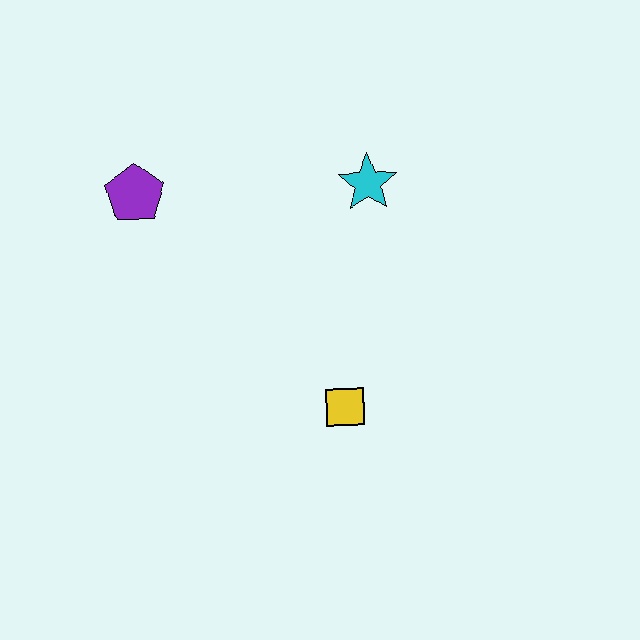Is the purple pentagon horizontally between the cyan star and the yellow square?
No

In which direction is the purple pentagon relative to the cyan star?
The purple pentagon is to the left of the cyan star.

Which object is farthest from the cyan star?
The purple pentagon is farthest from the cyan star.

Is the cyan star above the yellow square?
Yes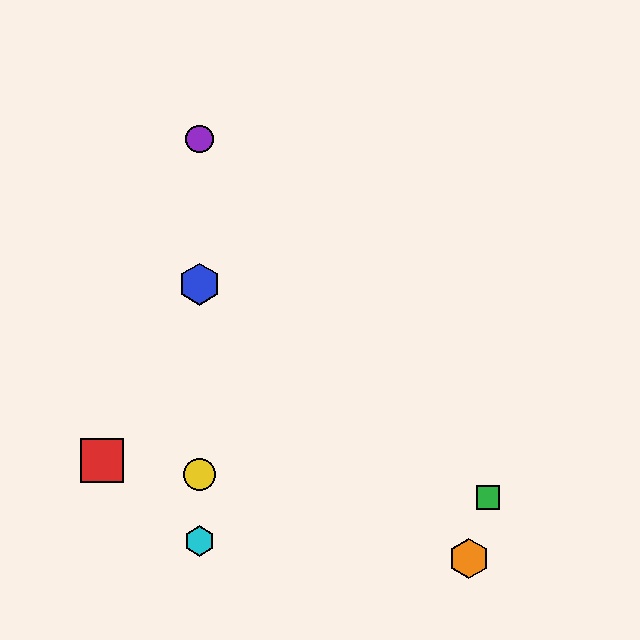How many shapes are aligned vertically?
4 shapes (the blue hexagon, the yellow circle, the purple circle, the cyan hexagon) are aligned vertically.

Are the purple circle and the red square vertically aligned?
No, the purple circle is at x≈199 and the red square is at x≈102.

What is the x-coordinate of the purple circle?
The purple circle is at x≈199.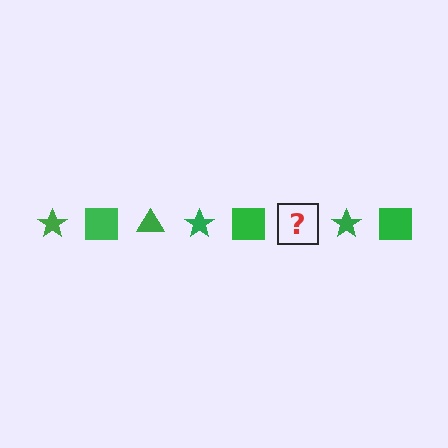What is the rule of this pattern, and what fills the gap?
The rule is that the pattern cycles through star, square, triangle shapes in green. The gap should be filled with a green triangle.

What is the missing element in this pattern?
The missing element is a green triangle.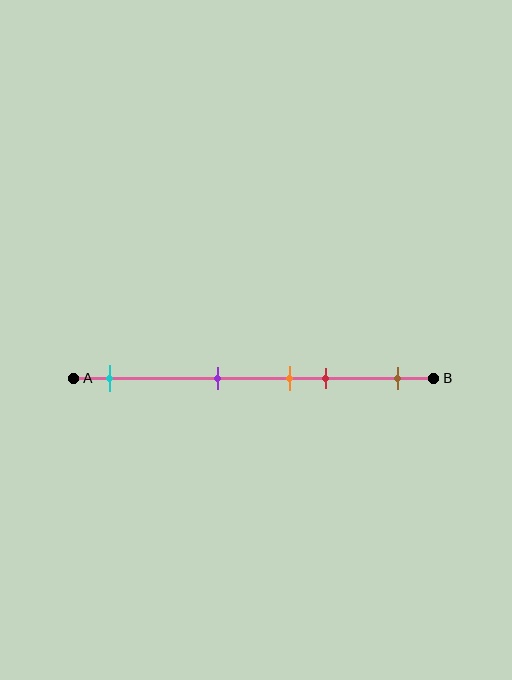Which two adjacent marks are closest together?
The orange and red marks are the closest adjacent pair.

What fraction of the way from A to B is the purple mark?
The purple mark is approximately 40% (0.4) of the way from A to B.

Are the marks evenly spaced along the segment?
No, the marks are not evenly spaced.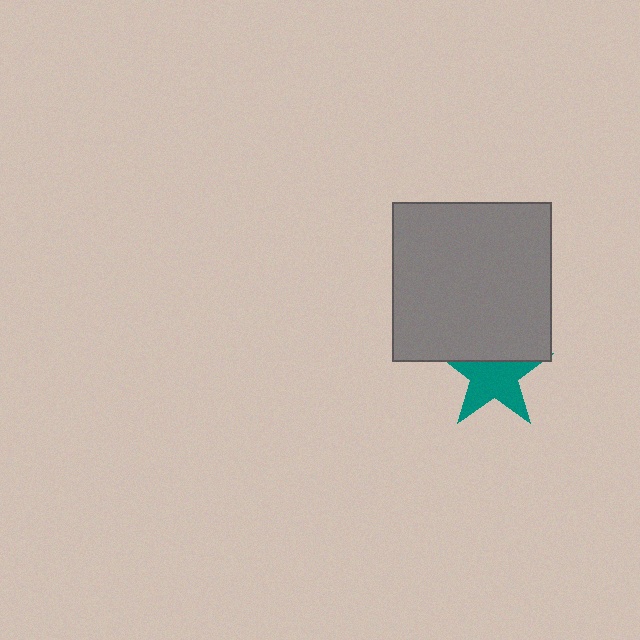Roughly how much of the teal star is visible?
Most of it is visible (roughly 67%).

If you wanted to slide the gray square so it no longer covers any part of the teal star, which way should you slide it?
Slide it up — that is the most direct way to separate the two shapes.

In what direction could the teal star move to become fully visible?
The teal star could move down. That would shift it out from behind the gray square entirely.